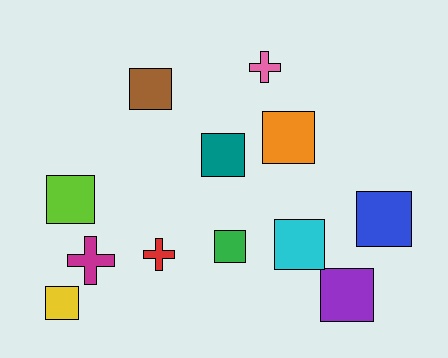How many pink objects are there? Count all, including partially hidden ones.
There is 1 pink object.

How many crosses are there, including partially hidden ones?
There are 3 crosses.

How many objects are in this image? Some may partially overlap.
There are 12 objects.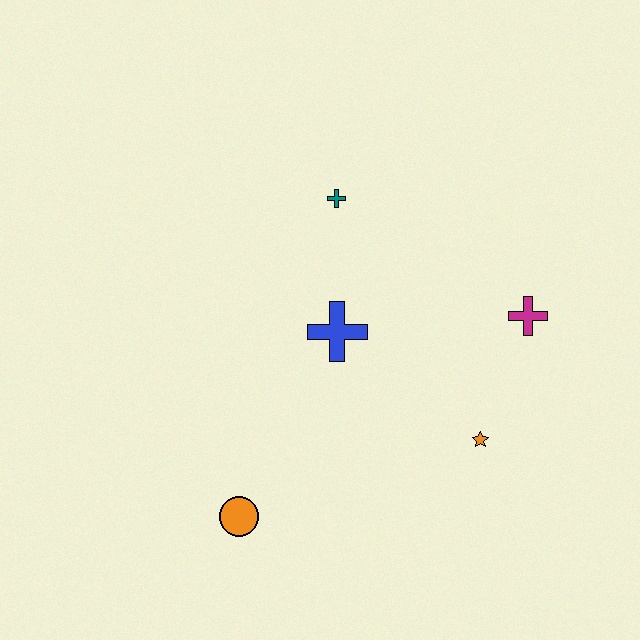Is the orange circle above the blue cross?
No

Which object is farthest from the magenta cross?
The orange circle is farthest from the magenta cross.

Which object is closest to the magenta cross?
The orange star is closest to the magenta cross.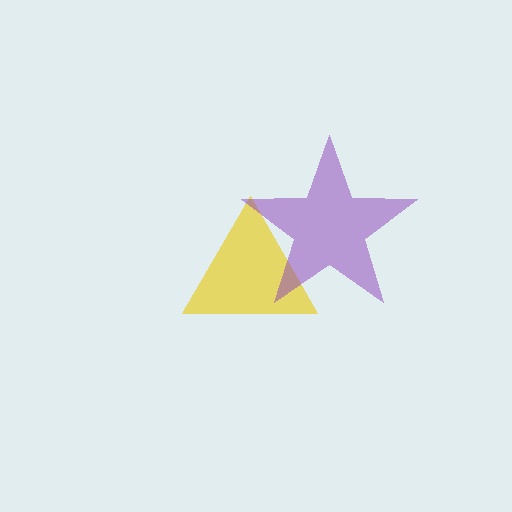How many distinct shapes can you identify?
There are 2 distinct shapes: a yellow triangle, a purple star.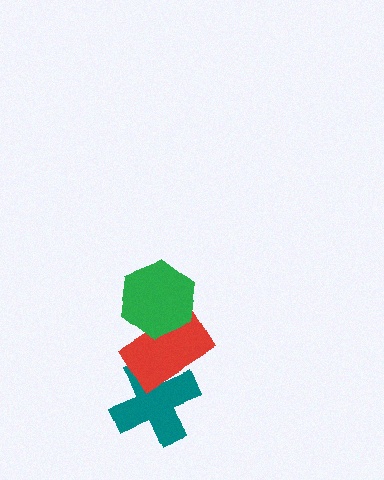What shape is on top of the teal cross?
The red rectangle is on top of the teal cross.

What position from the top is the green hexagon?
The green hexagon is 1st from the top.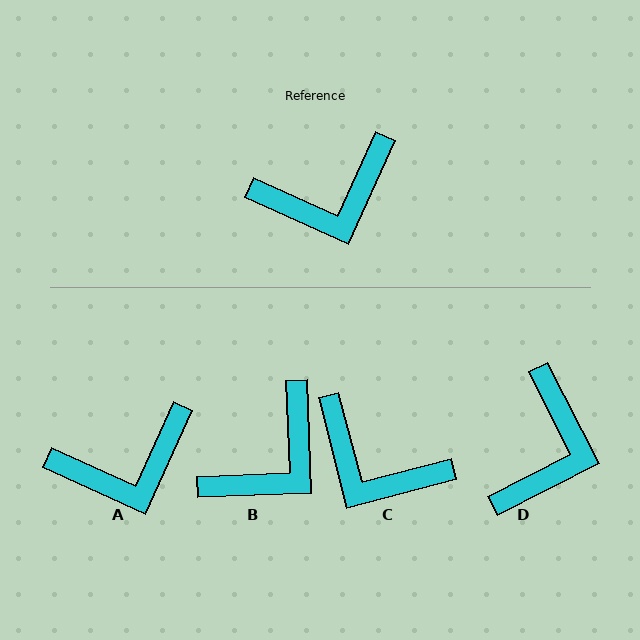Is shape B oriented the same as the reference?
No, it is off by about 26 degrees.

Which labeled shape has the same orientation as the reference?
A.